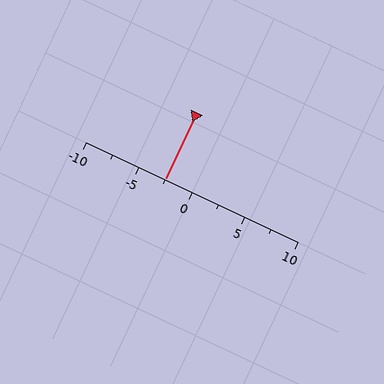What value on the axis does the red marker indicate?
The marker indicates approximately -2.5.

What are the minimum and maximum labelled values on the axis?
The axis runs from -10 to 10.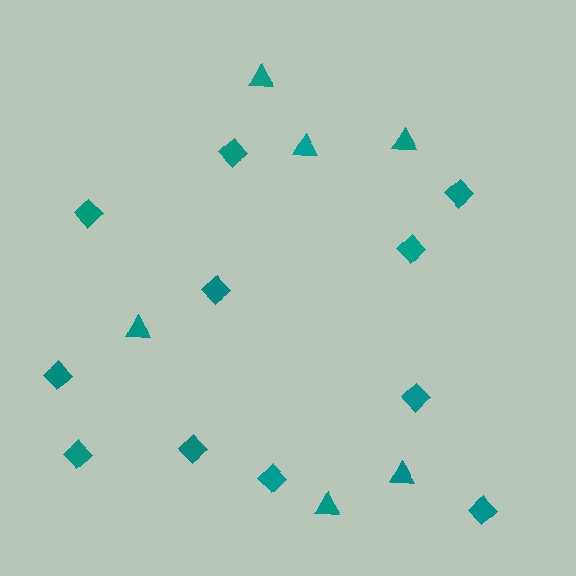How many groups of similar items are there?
There are 2 groups: one group of diamonds (11) and one group of triangles (6).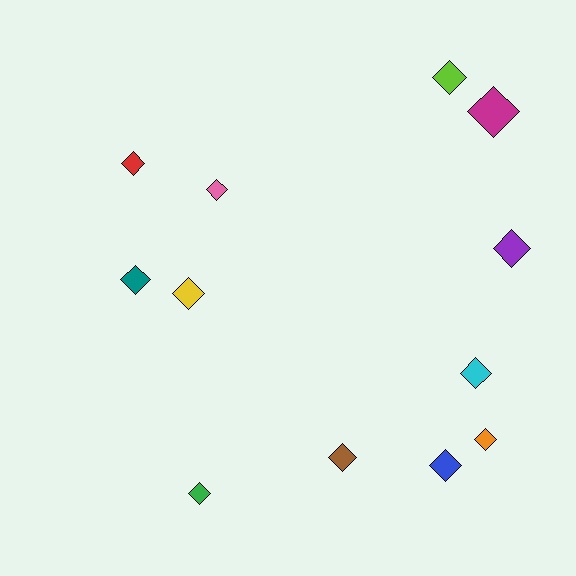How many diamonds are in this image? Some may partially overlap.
There are 12 diamonds.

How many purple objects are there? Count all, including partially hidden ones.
There is 1 purple object.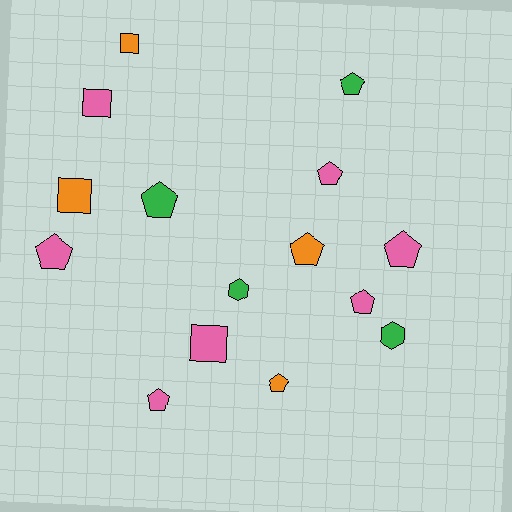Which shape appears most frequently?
Pentagon, with 9 objects.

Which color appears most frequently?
Pink, with 7 objects.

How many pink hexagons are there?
There are no pink hexagons.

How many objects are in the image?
There are 15 objects.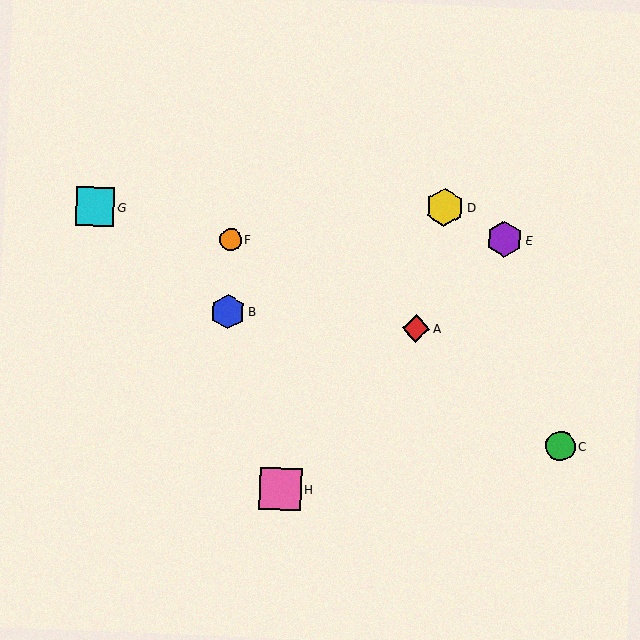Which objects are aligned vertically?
Objects B, F are aligned vertically.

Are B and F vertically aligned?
Yes, both are at x≈228.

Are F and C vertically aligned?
No, F is at x≈231 and C is at x≈560.